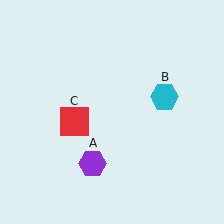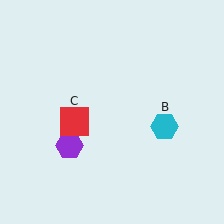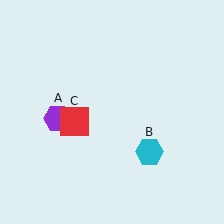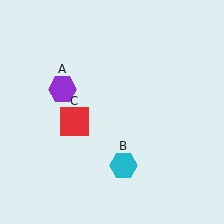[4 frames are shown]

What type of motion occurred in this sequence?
The purple hexagon (object A), cyan hexagon (object B) rotated clockwise around the center of the scene.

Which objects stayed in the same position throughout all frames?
Red square (object C) remained stationary.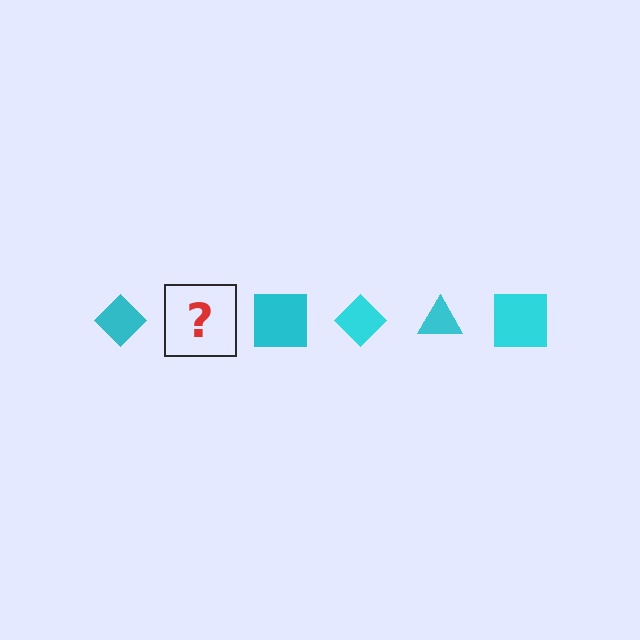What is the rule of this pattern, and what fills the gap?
The rule is that the pattern cycles through diamond, triangle, square shapes in cyan. The gap should be filled with a cyan triangle.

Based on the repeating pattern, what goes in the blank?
The blank should be a cyan triangle.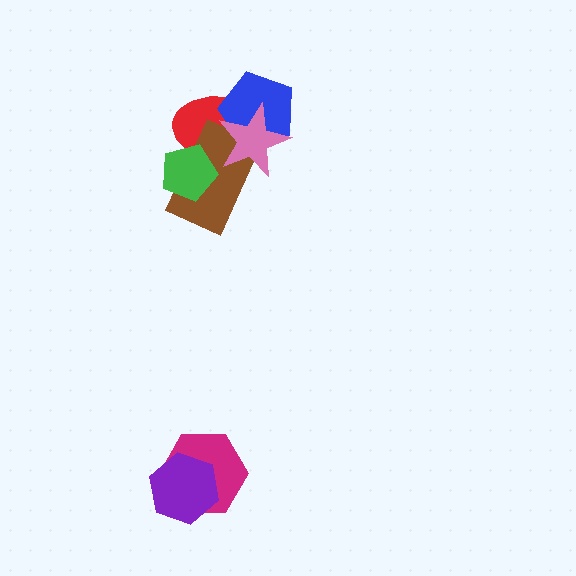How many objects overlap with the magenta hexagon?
1 object overlaps with the magenta hexagon.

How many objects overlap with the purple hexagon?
1 object overlaps with the purple hexagon.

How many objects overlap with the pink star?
3 objects overlap with the pink star.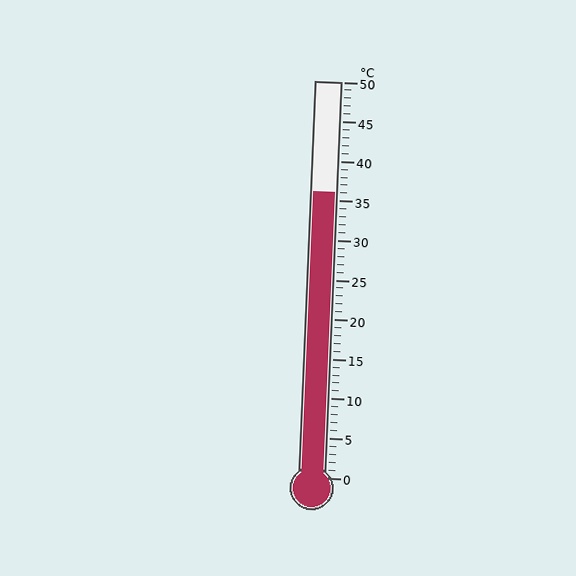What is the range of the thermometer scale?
The thermometer scale ranges from 0°C to 50°C.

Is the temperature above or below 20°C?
The temperature is above 20°C.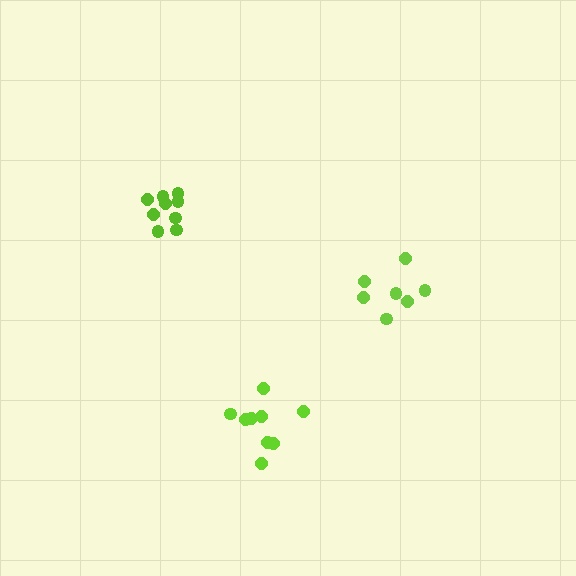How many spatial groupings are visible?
There are 3 spatial groupings.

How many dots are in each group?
Group 1: 9 dots, Group 2: 9 dots, Group 3: 7 dots (25 total).